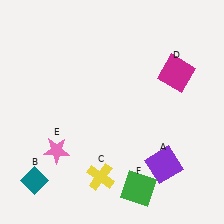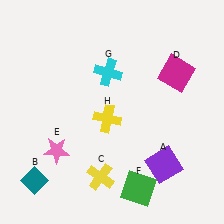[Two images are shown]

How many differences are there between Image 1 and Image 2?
There are 2 differences between the two images.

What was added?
A cyan cross (G), a yellow cross (H) were added in Image 2.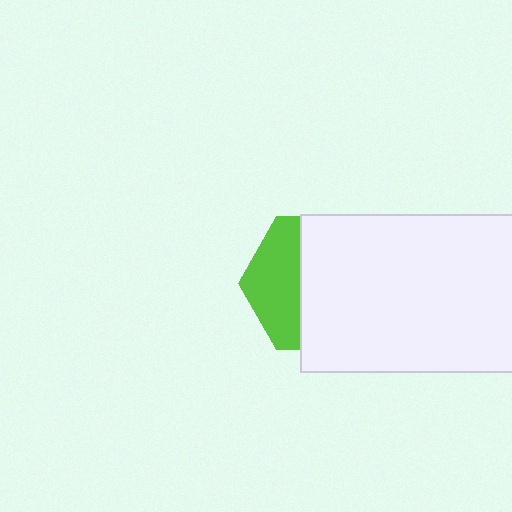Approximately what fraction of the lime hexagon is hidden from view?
Roughly 63% of the lime hexagon is hidden behind the white rectangle.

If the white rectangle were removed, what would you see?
You would see the complete lime hexagon.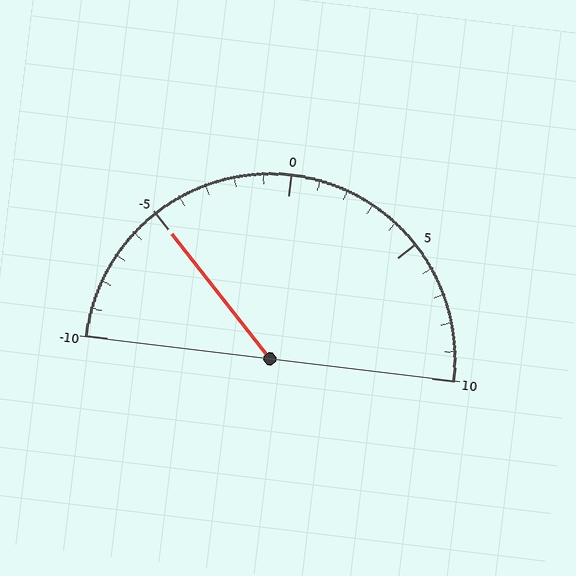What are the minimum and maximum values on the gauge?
The gauge ranges from -10 to 10.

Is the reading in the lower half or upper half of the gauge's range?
The reading is in the lower half of the range (-10 to 10).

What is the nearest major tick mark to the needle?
The nearest major tick mark is -5.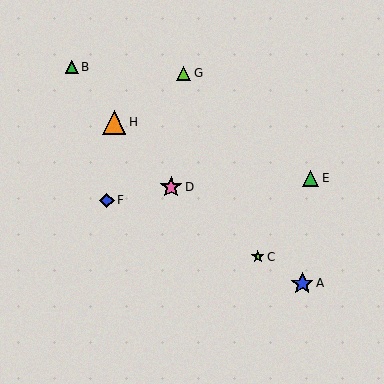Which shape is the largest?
The orange triangle (labeled H) is the largest.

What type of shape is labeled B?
Shape B is a green triangle.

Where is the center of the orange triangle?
The center of the orange triangle is at (114, 122).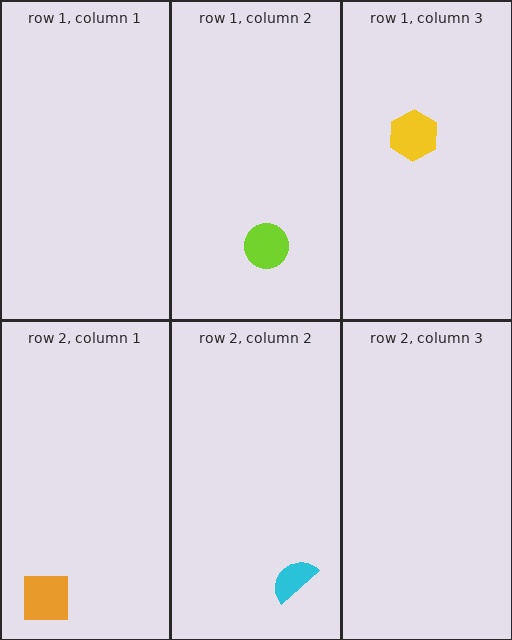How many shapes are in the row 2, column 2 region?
1.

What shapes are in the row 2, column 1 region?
The orange square.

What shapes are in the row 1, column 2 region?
The lime circle.